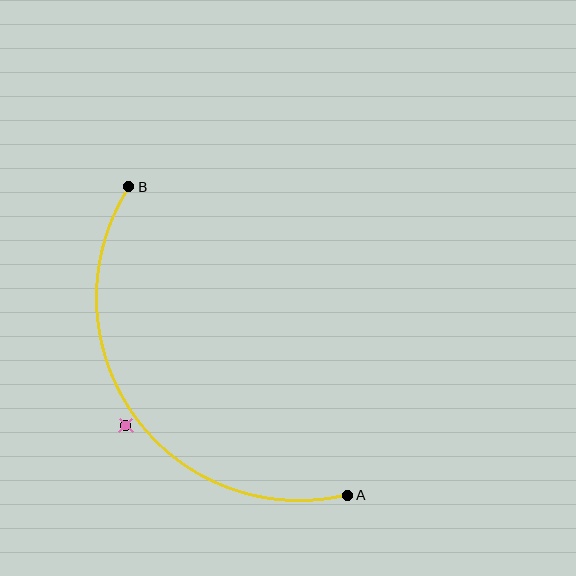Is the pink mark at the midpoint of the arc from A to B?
No — the pink mark does not lie on the arc at all. It sits slightly outside the curve.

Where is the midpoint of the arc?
The arc midpoint is the point on the curve farthest from the straight line joining A and B. It sits below and to the left of that line.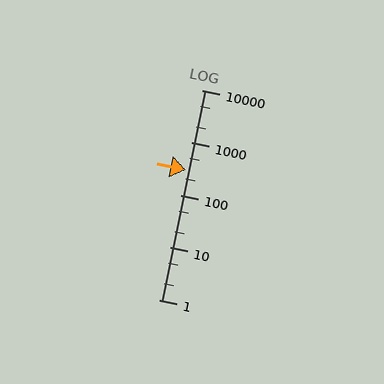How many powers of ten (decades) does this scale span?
The scale spans 4 decades, from 1 to 10000.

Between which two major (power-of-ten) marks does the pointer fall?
The pointer is between 100 and 1000.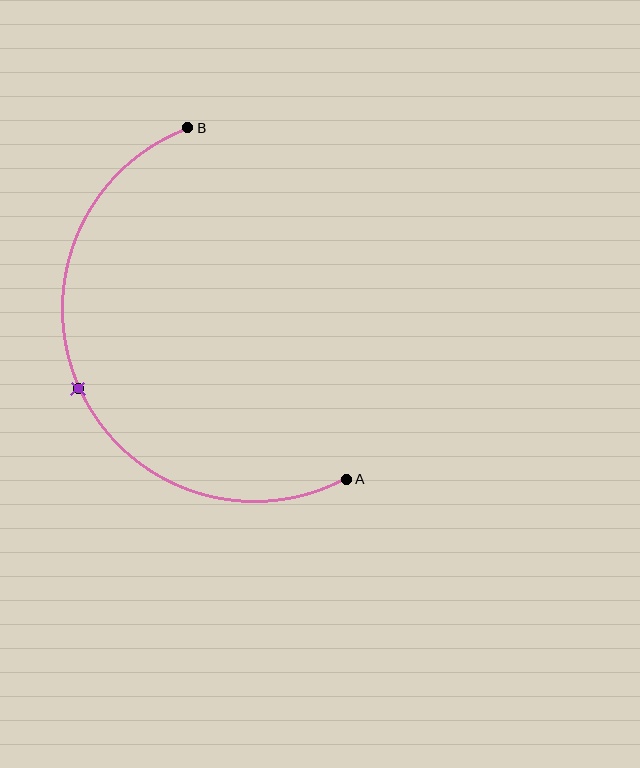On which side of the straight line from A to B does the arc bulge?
The arc bulges to the left of the straight line connecting A and B.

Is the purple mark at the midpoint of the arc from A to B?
Yes. The purple mark lies on the arc at equal arc-length from both A and B — it is the arc midpoint.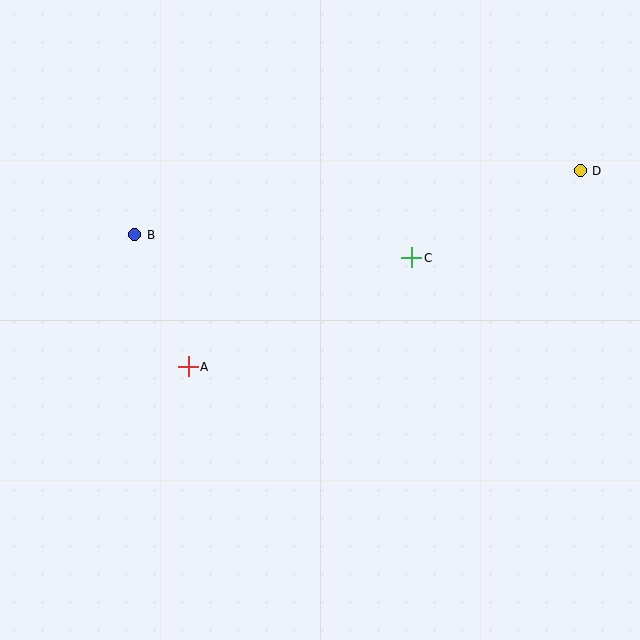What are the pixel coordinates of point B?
Point B is at (135, 235).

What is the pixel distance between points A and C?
The distance between A and C is 249 pixels.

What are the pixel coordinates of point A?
Point A is at (188, 367).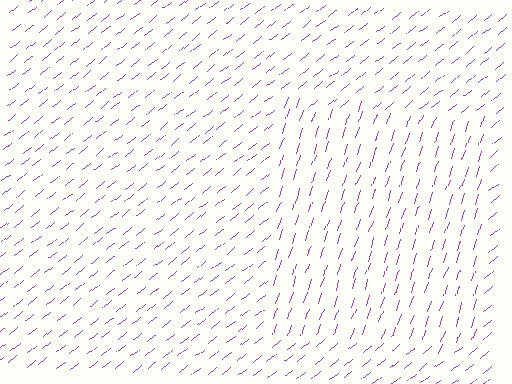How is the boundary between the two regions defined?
The boundary is defined purely by a change in line orientation (approximately 32 degrees difference). All lines are the same color and thickness.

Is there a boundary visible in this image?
Yes, there is a texture boundary formed by a change in line orientation.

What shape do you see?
I see a rectangle.